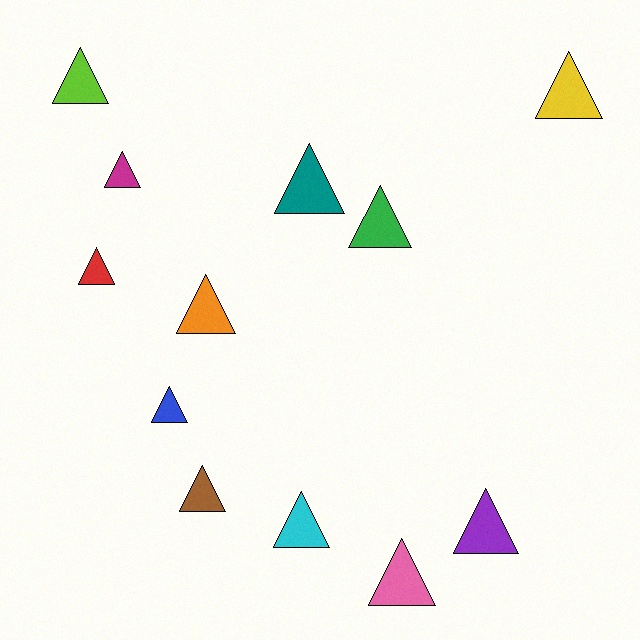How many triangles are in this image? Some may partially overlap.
There are 12 triangles.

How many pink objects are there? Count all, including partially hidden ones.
There is 1 pink object.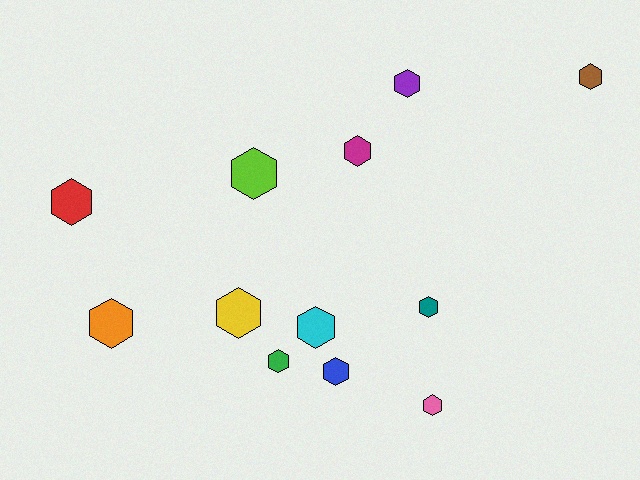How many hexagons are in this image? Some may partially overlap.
There are 12 hexagons.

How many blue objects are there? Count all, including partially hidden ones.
There is 1 blue object.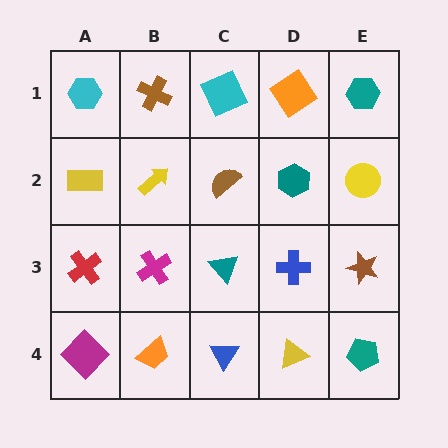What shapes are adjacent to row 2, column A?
A cyan hexagon (row 1, column A), a red cross (row 3, column A), a yellow arrow (row 2, column B).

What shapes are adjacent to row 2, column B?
A brown cross (row 1, column B), a magenta cross (row 3, column B), a yellow rectangle (row 2, column A), a brown semicircle (row 2, column C).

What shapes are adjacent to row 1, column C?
A brown semicircle (row 2, column C), a brown cross (row 1, column B), an orange diamond (row 1, column D).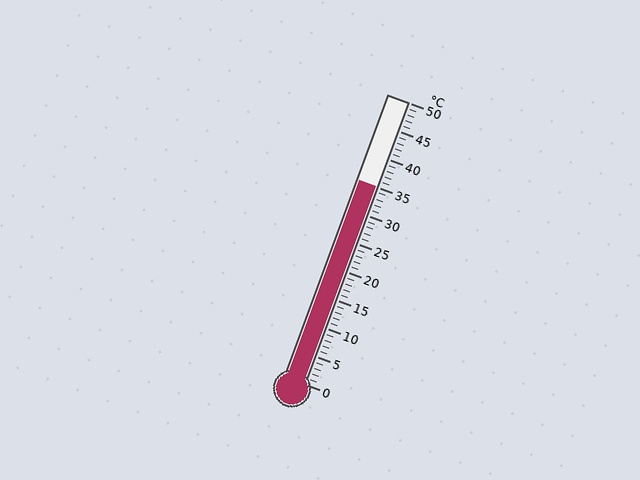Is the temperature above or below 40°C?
The temperature is below 40°C.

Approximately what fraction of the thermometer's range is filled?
The thermometer is filled to approximately 70% of its range.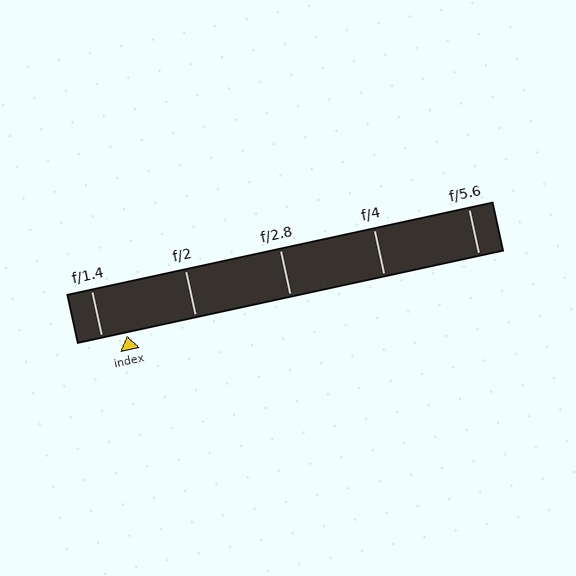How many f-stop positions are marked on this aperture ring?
There are 5 f-stop positions marked.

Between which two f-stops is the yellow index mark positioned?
The index mark is between f/1.4 and f/2.